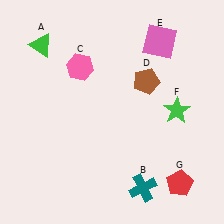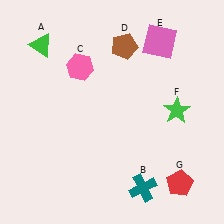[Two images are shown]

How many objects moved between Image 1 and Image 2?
1 object moved between the two images.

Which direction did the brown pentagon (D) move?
The brown pentagon (D) moved up.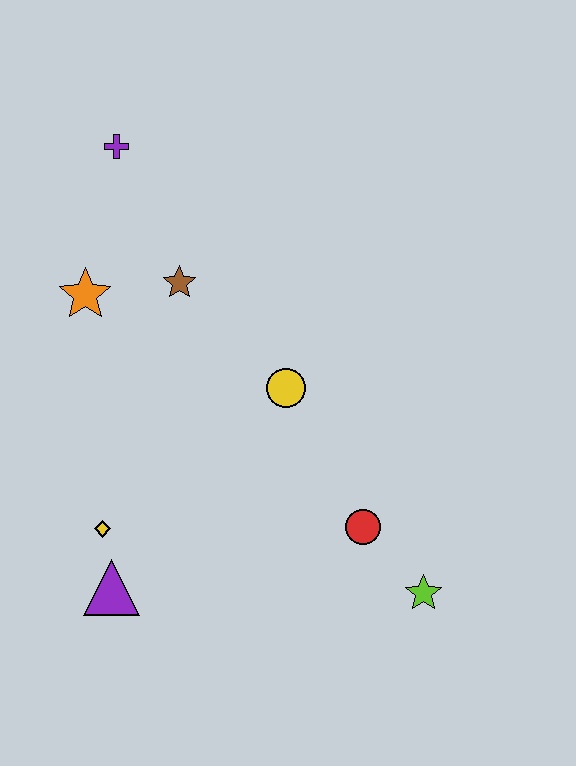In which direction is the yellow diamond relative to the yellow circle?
The yellow diamond is to the left of the yellow circle.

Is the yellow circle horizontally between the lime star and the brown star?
Yes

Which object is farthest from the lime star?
The purple cross is farthest from the lime star.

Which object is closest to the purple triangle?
The yellow diamond is closest to the purple triangle.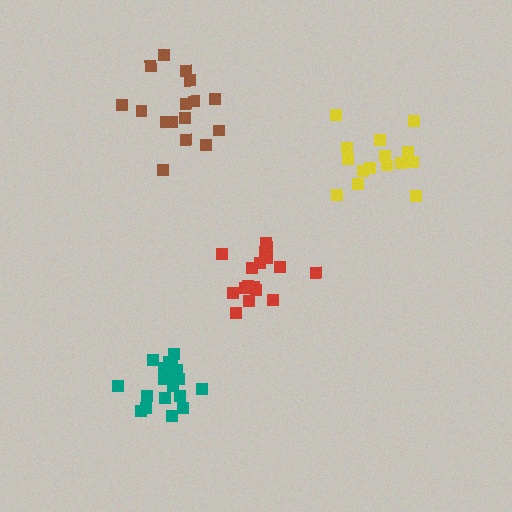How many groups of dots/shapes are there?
There are 4 groups.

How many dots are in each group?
Group 1: 18 dots, Group 2: 15 dots, Group 3: 16 dots, Group 4: 21 dots (70 total).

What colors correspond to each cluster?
The clusters are colored: red, yellow, brown, teal.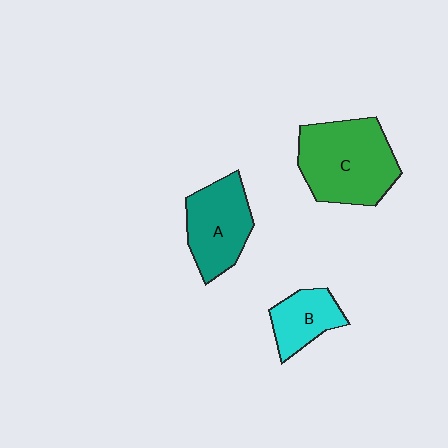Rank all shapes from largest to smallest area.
From largest to smallest: C (green), A (teal), B (cyan).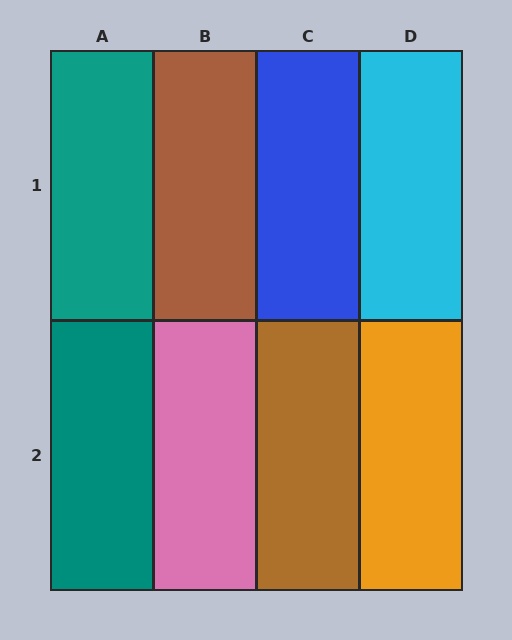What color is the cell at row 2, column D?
Orange.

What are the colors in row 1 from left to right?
Teal, brown, blue, cyan.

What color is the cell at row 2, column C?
Brown.